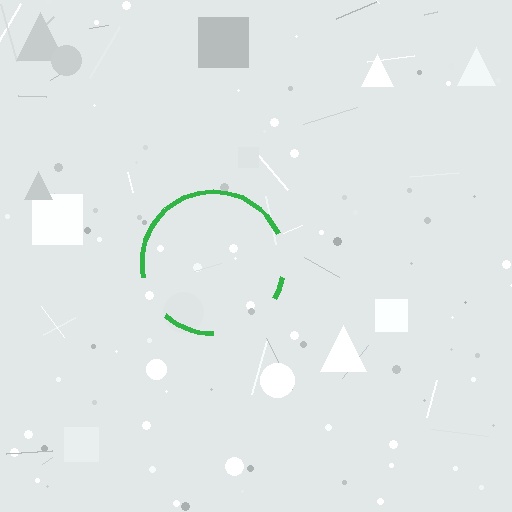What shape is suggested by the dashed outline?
The dashed outline suggests a circle.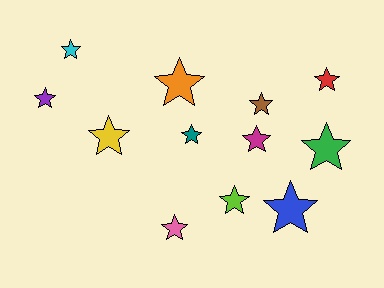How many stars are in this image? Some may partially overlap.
There are 12 stars.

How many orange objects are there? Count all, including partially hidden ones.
There is 1 orange object.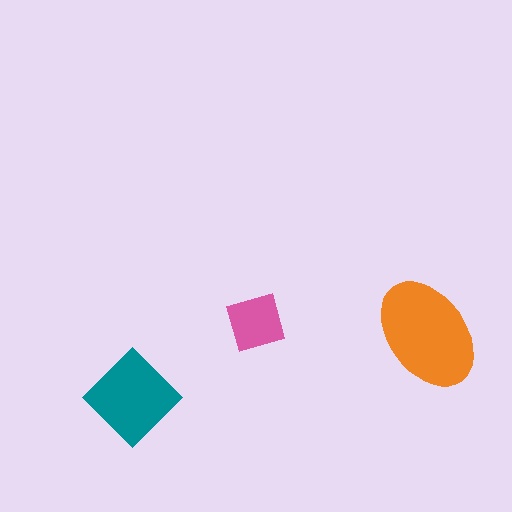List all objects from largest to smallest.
The orange ellipse, the teal diamond, the pink square.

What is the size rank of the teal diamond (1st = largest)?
2nd.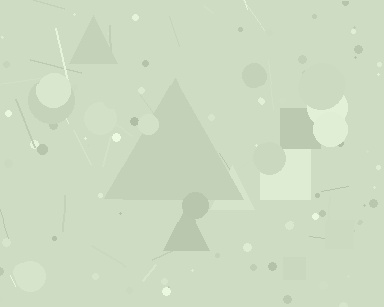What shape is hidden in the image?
A triangle is hidden in the image.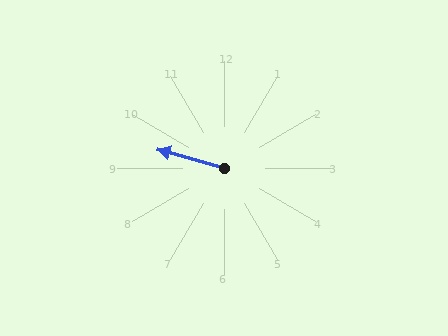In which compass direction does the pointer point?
West.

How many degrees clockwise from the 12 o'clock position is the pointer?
Approximately 286 degrees.